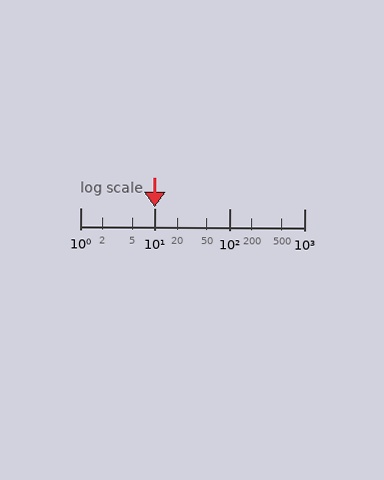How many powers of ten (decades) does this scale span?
The scale spans 3 decades, from 1 to 1000.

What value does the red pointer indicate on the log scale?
The pointer indicates approximately 9.9.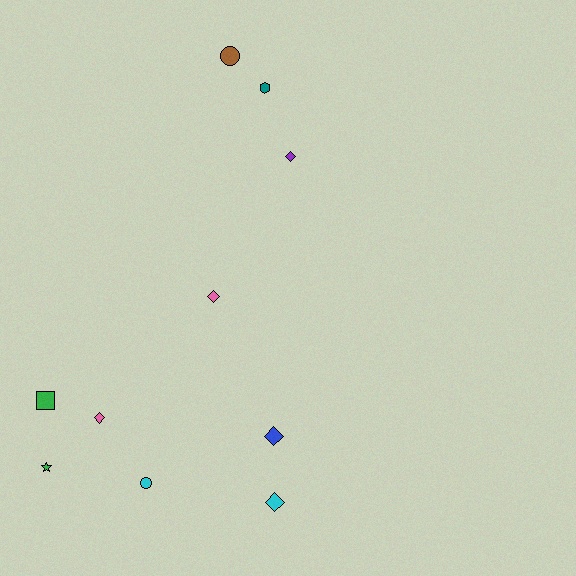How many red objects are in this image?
There are no red objects.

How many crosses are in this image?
There are no crosses.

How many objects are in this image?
There are 10 objects.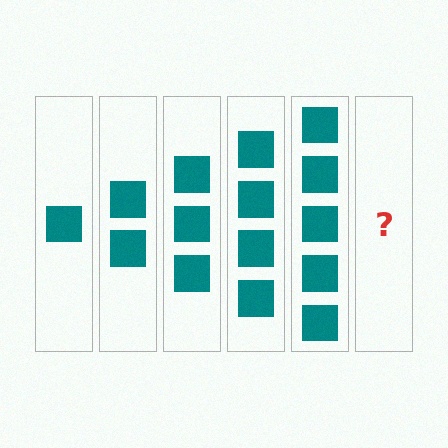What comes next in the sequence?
The next element should be 6 squares.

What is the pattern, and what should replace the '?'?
The pattern is that each step adds one more square. The '?' should be 6 squares.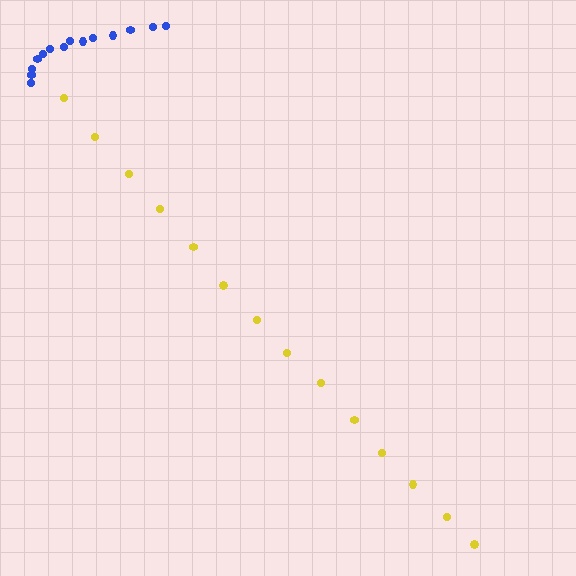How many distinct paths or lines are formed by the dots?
There are 2 distinct paths.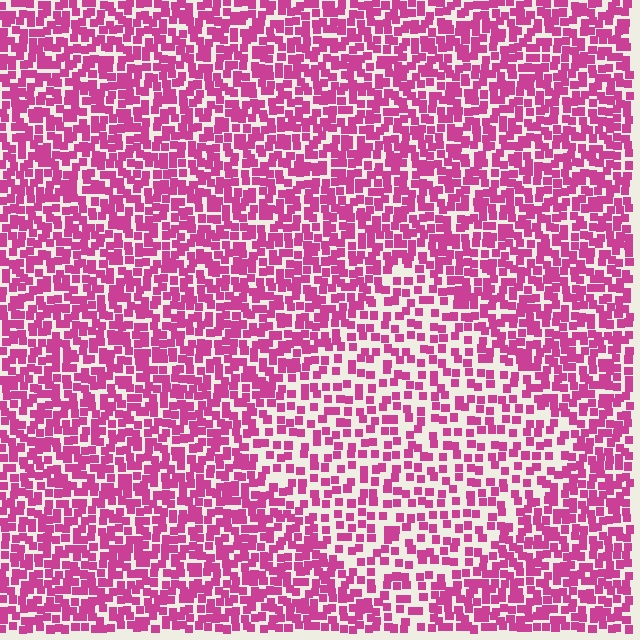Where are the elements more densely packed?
The elements are more densely packed outside the diamond boundary.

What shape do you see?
I see a diamond.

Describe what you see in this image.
The image contains small magenta elements arranged at two different densities. A diamond-shaped region is visible where the elements are less densely packed than the surrounding area.